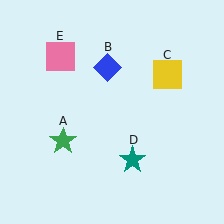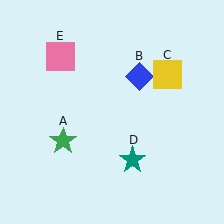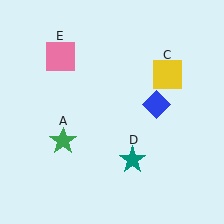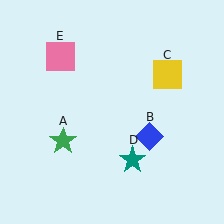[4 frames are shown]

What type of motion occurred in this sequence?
The blue diamond (object B) rotated clockwise around the center of the scene.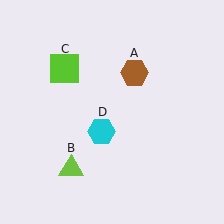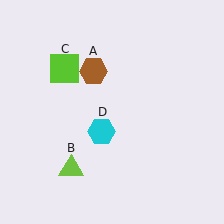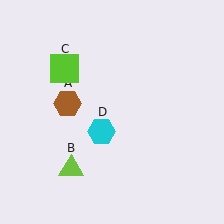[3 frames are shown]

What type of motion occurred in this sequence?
The brown hexagon (object A) rotated counterclockwise around the center of the scene.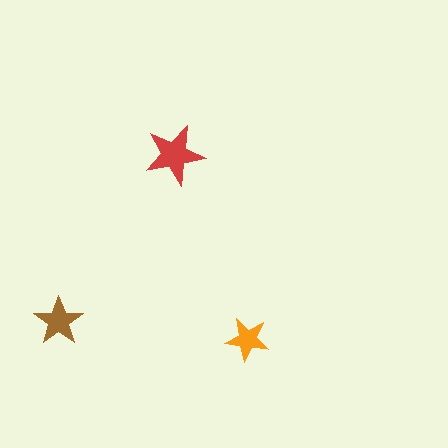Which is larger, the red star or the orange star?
The red one.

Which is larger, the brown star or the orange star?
The brown one.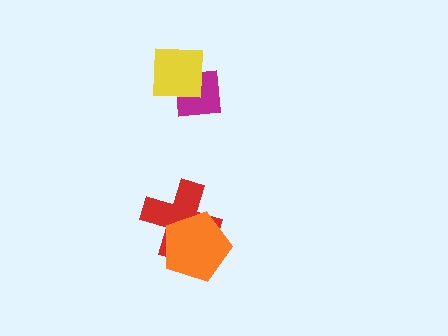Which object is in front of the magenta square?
The yellow square is in front of the magenta square.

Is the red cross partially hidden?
Yes, it is partially covered by another shape.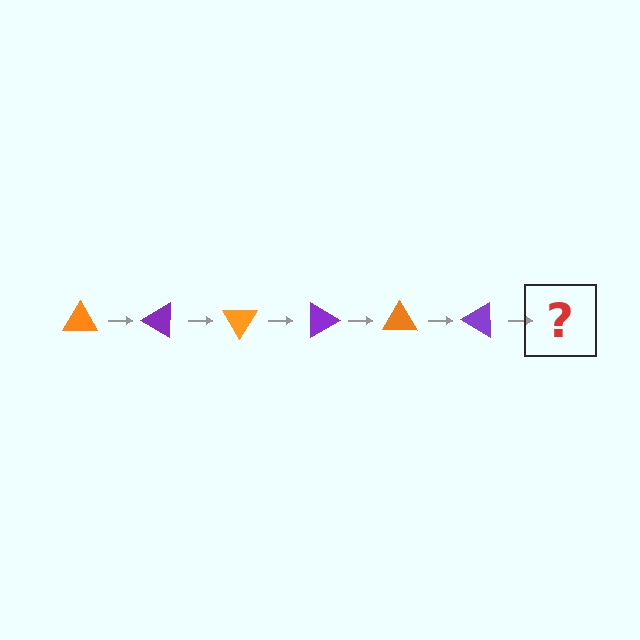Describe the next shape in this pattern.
It should be an orange triangle, rotated 180 degrees from the start.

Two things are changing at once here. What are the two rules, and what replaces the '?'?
The two rules are that it rotates 30 degrees each step and the color cycles through orange and purple. The '?' should be an orange triangle, rotated 180 degrees from the start.